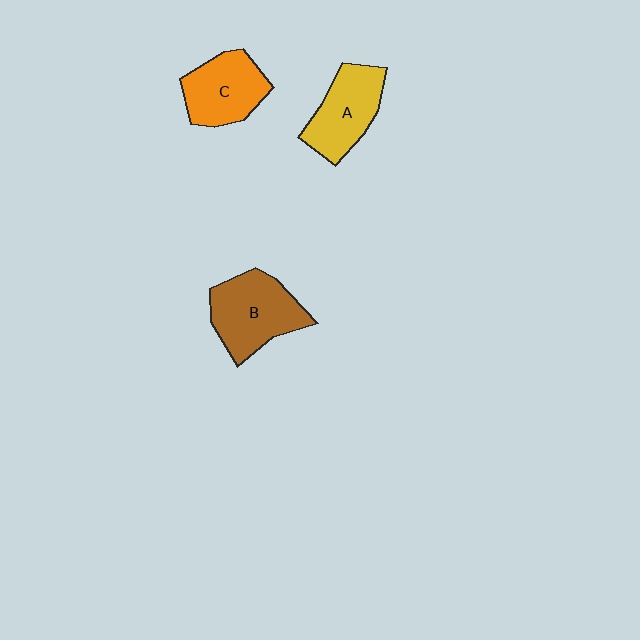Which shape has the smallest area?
Shape C (orange).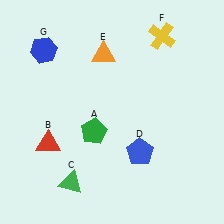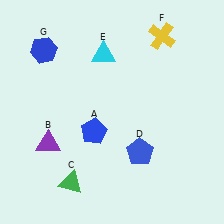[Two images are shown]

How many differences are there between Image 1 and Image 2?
There are 3 differences between the two images.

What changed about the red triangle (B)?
In Image 1, B is red. In Image 2, it changed to purple.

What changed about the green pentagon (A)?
In Image 1, A is green. In Image 2, it changed to blue.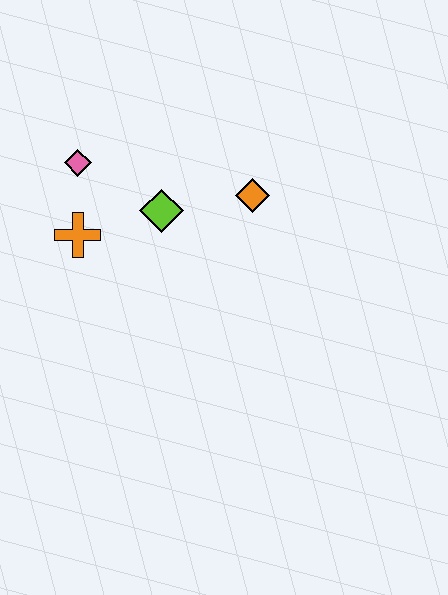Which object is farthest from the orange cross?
The orange diamond is farthest from the orange cross.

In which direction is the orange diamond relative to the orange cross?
The orange diamond is to the right of the orange cross.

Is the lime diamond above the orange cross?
Yes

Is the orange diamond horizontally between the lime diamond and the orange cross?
No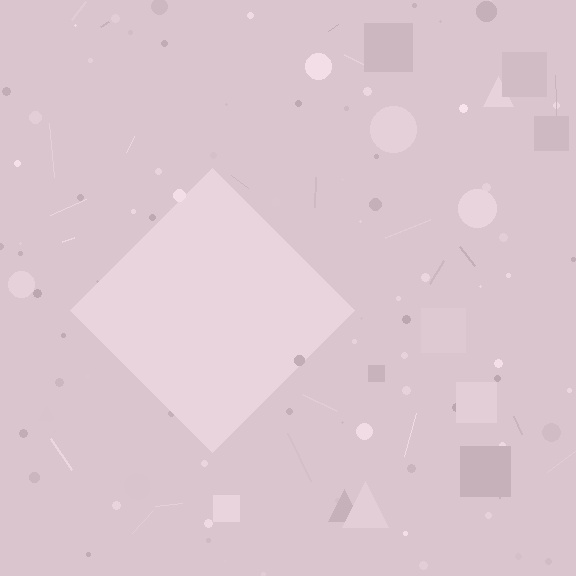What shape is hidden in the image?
A diamond is hidden in the image.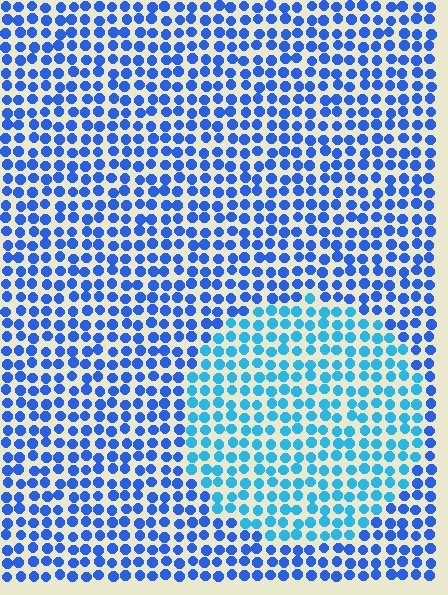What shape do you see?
I see a circle.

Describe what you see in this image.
The image is filled with small blue elements in a uniform arrangement. A circle-shaped region is visible where the elements are tinted to a slightly different hue, forming a subtle color boundary.